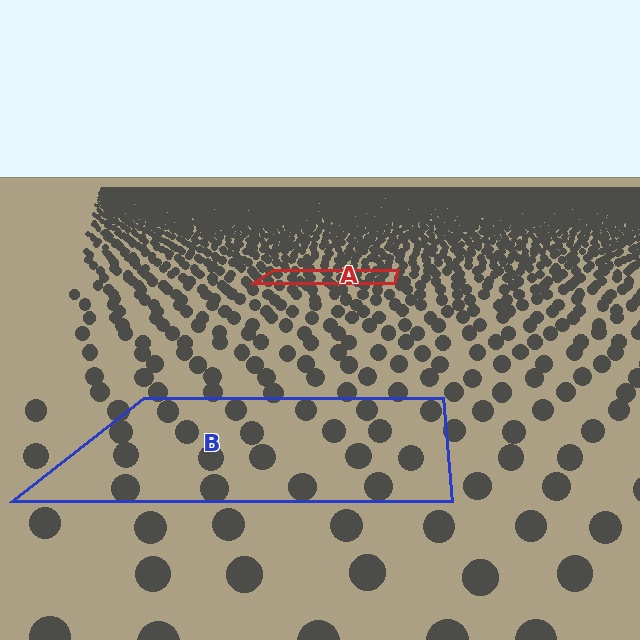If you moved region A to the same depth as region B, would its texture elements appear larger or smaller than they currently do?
They would appear larger. At a closer depth, the same texture elements are projected at a bigger on-screen size.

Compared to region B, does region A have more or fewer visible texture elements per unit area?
Region A has more texture elements per unit area — they are packed more densely because it is farther away.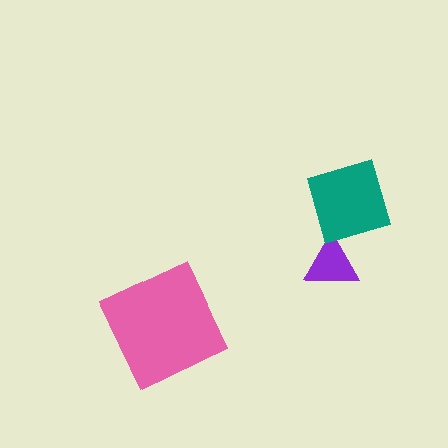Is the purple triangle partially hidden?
Yes, it is partially covered by another shape.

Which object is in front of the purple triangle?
The teal diamond is in front of the purple triangle.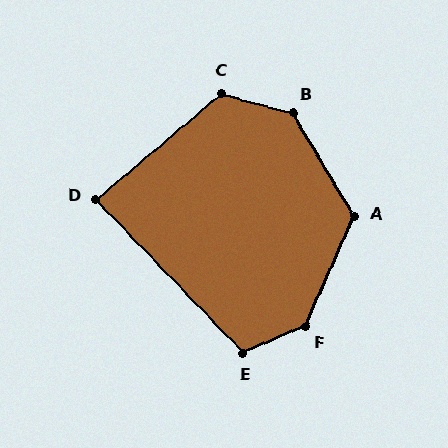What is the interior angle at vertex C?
Approximately 124 degrees (obtuse).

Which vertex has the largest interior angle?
F, at approximately 137 degrees.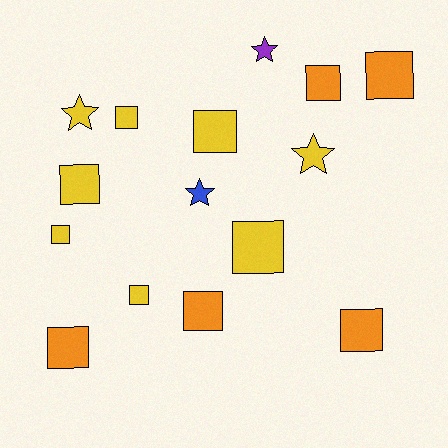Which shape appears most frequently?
Square, with 11 objects.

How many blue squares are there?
There are no blue squares.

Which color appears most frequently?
Yellow, with 8 objects.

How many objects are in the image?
There are 15 objects.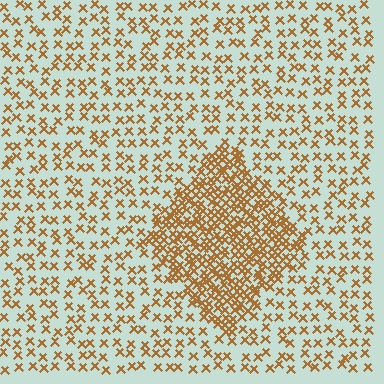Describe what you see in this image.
The image contains small brown elements arranged at two different densities. A diamond-shaped region is visible where the elements are more densely packed than the surrounding area.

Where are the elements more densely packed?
The elements are more densely packed inside the diamond boundary.